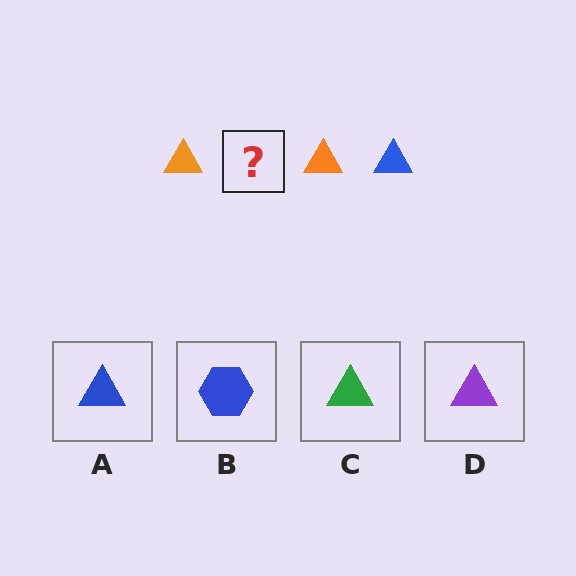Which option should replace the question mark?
Option A.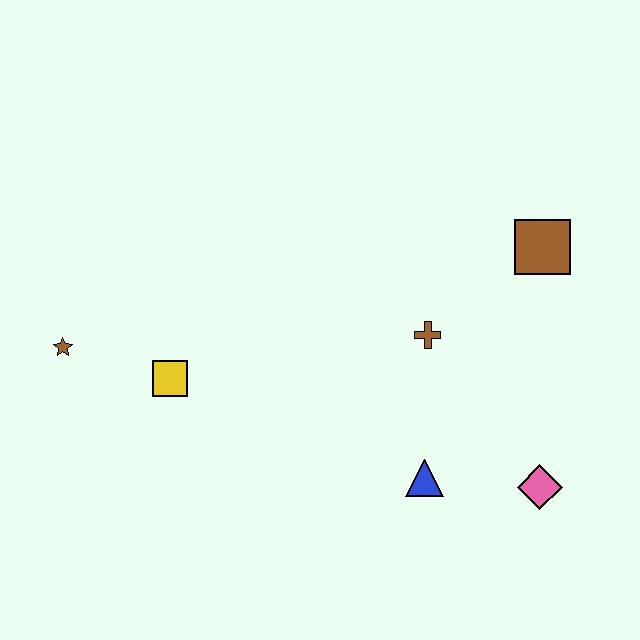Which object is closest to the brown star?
The yellow square is closest to the brown star.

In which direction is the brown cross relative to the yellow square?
The brown cross is to the right of the yellow square.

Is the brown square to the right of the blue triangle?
Yes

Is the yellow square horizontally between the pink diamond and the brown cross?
No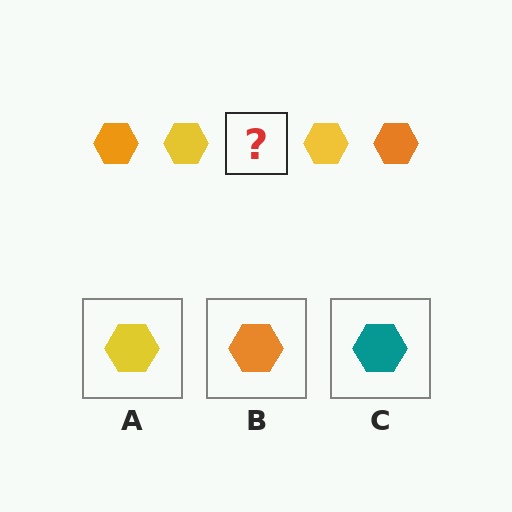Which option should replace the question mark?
Option B.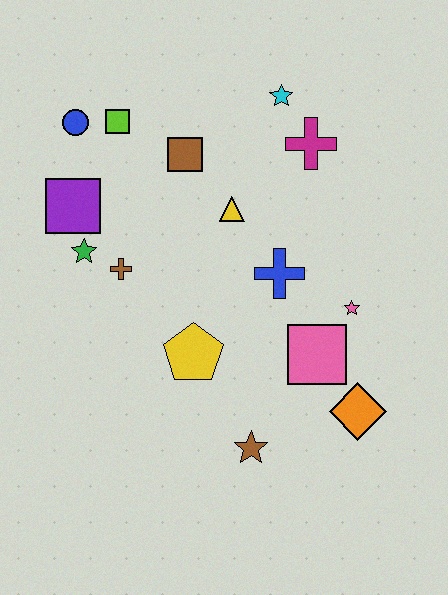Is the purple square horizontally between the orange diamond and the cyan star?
No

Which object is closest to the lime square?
The blue circle is closest to the lime square.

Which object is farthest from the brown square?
The orange diamond is farthest from the brown square.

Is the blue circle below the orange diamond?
No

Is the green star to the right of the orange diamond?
No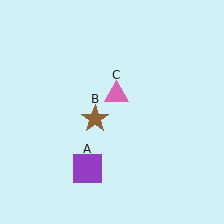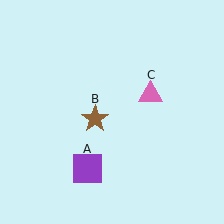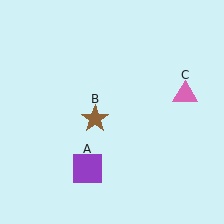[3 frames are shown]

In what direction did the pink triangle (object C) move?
The pink triangle (object C) moved right.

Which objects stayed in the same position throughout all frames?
Purple square (object A) and brown star (object B) remained stationary.